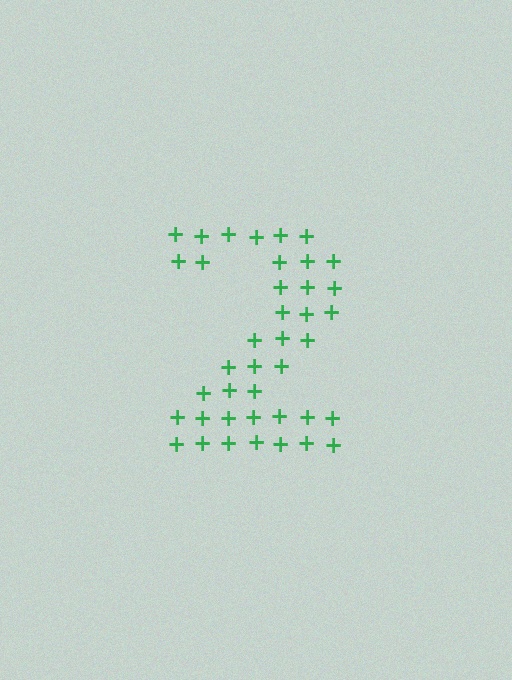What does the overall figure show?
The overall figure shows the digit 2.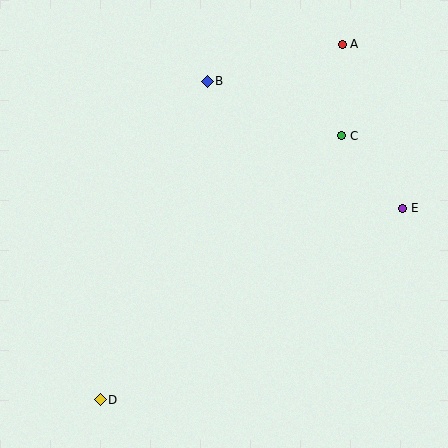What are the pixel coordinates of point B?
Point B is at (207, 81).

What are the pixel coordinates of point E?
Point E is at (403, 208).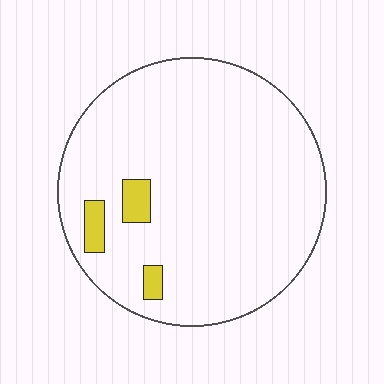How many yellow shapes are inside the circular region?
3.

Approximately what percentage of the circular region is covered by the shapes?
Approximately 5%.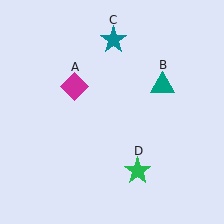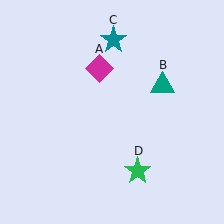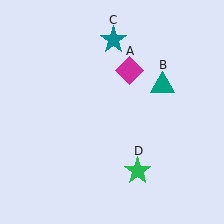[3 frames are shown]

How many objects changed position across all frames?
1 object changed position: magenta diamond (object A).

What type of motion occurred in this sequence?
The magenta diamond (object A) rotated clockwise around the center of the scene.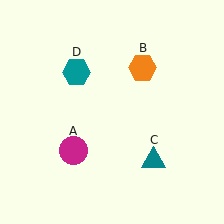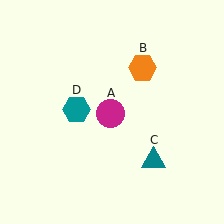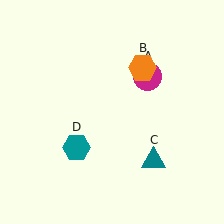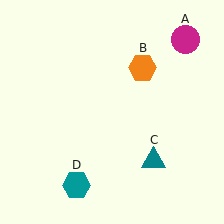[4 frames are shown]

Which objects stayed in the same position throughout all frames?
Orange hexagon (object B) and teal triangle (object C) remained stationary.